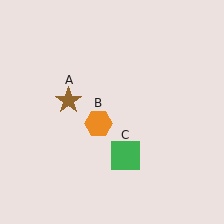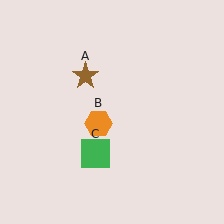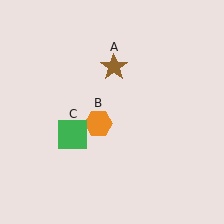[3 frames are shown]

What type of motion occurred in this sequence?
The brown star (object A), green square (object C) rotated clockwise around the center of the scene.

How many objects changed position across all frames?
2 objects changed position: brown star (object A), green square (object C).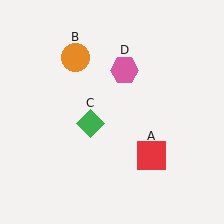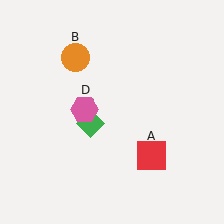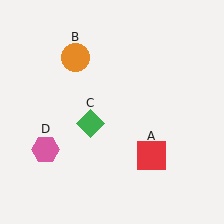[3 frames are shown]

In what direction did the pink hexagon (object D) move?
The pink hexagon (object D) moved down and to the left.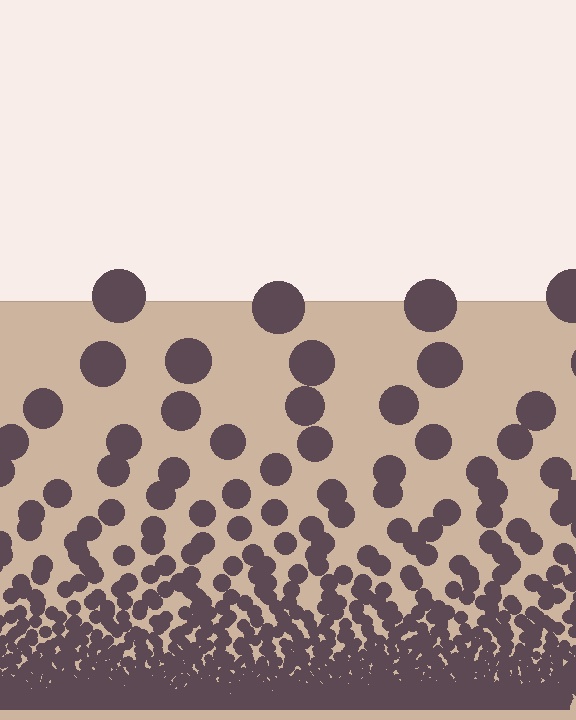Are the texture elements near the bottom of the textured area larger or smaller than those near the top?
Smaller. The gradient is inverted — elements near the bottom are smaller and denser.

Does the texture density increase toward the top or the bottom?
Density increases toward the bottom.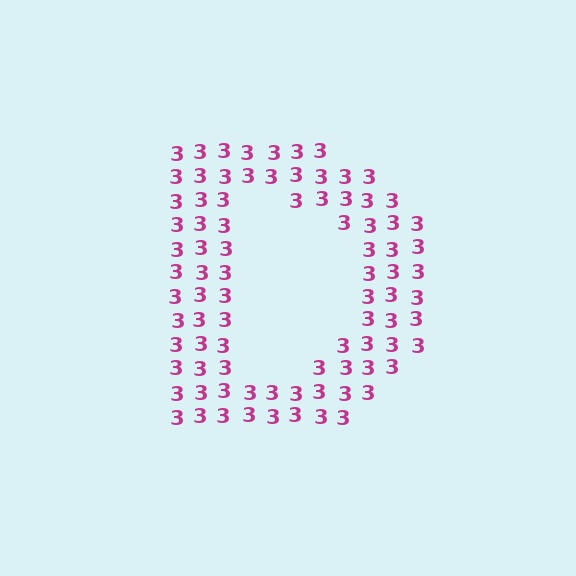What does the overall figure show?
The overall figure shows the letter D.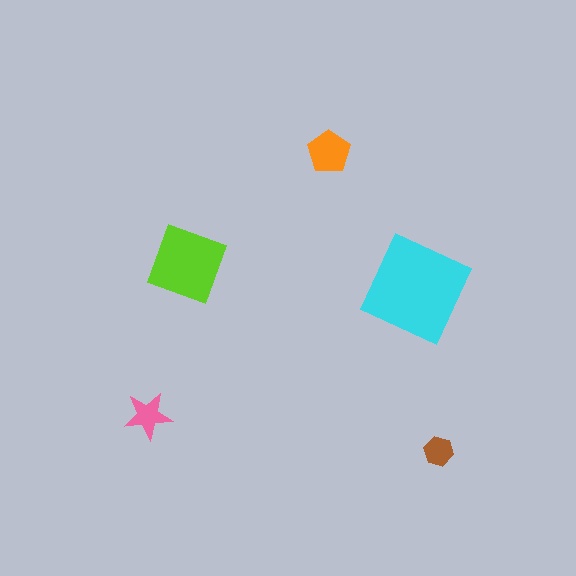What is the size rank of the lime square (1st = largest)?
2nd.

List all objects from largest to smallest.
The cyan diamond, the lime square, the orange pentagon, the pink star, the brown hexagon.